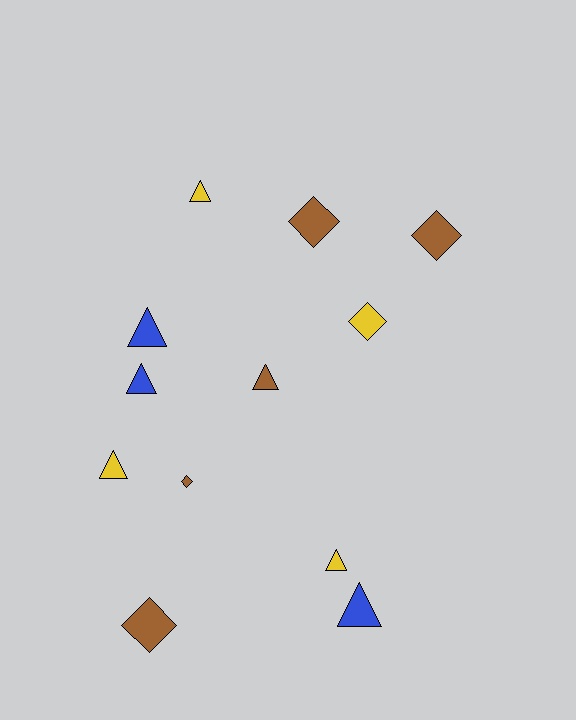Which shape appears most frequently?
Triangle, with 7 objects.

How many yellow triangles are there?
There are 3 yellow triangles.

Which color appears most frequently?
Brown, with 5 objects.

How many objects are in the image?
There are 12 objects.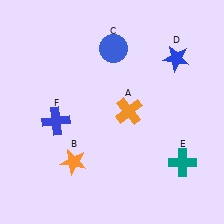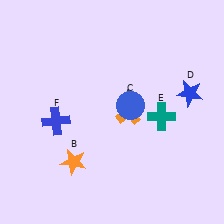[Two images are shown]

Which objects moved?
The objects that moved are: the blue circle (C), the blue star (D), the teal cross (E).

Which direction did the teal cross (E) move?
The teal cross (E) moved up.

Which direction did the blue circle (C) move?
The blue circle (C) moved down.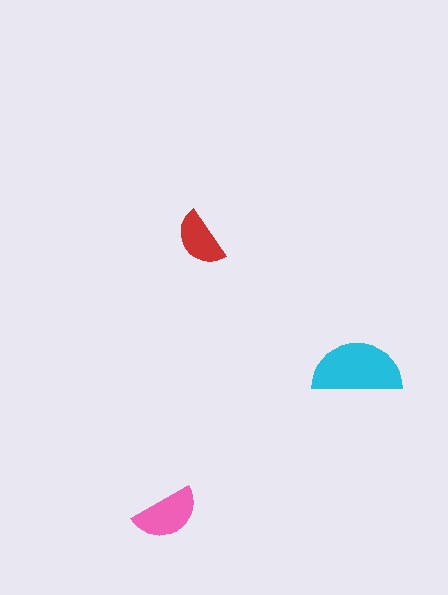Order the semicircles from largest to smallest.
the cyan one, the pink one, the red one.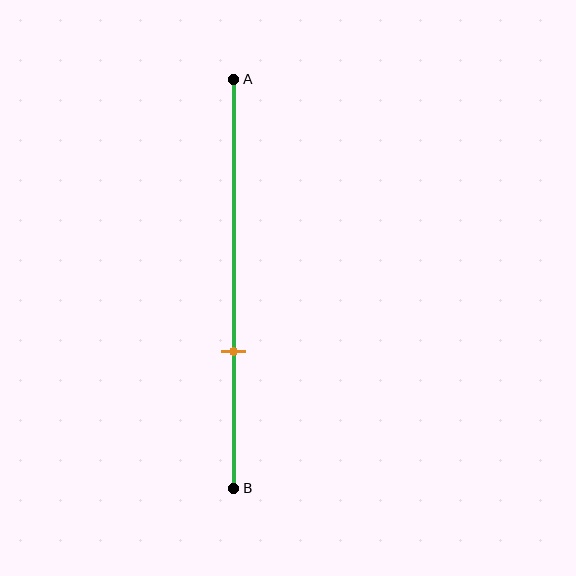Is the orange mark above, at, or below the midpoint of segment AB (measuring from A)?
The orange mark is below the midpoint of segment AB.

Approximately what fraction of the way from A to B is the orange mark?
The orange mark is approximately 65% of the way from A to B.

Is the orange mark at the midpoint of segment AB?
No, the mark is at about 65% from A, not at the 50% midpoint.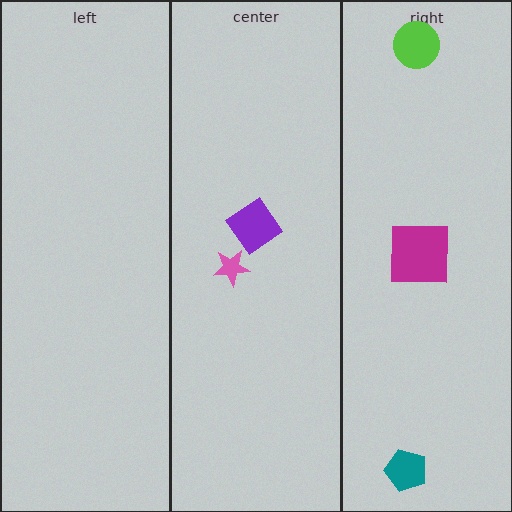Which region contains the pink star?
The center region.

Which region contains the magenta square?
The right region.